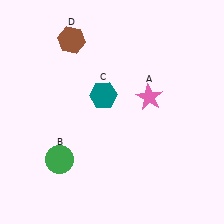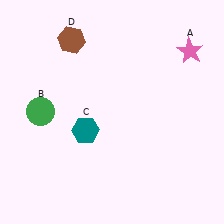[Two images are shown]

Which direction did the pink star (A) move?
The pink star (A) moved up.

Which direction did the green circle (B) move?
The green circle (B) moved up.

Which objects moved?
The objects that moved are: the pink star (A), the green circle (B), the teal hexagon (C).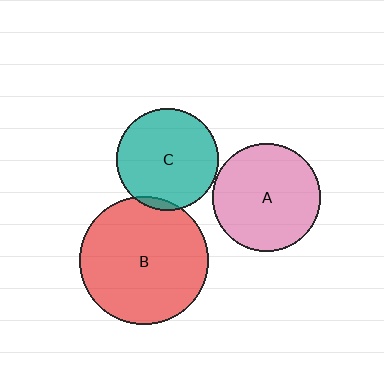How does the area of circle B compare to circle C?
Approximately 1.6 times.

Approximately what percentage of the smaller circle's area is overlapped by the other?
Approximately 5%.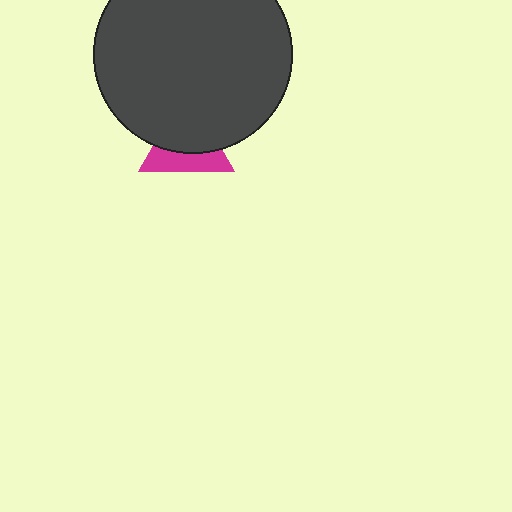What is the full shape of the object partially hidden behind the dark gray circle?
The partially hidden object is a magenta triangle.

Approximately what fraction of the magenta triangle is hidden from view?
Roughly 58% of the magenta triangle is hidden behind the dark gray circle.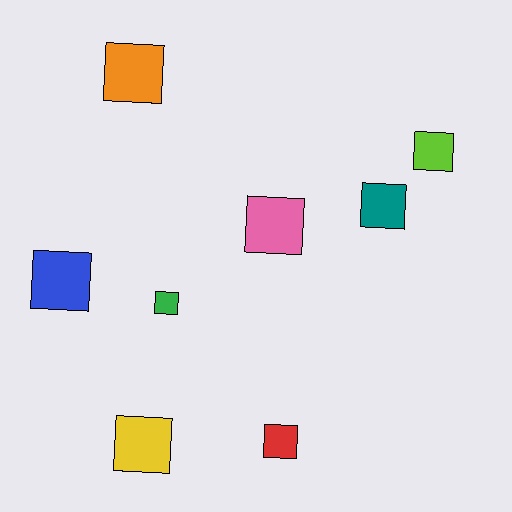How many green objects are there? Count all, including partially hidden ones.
There is 1 green object.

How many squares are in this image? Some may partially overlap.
There are 8 squares.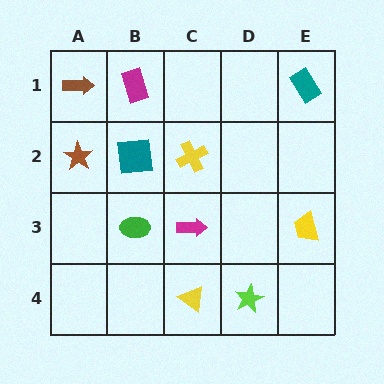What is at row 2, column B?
A teal square.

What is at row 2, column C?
A yellow cross.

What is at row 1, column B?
A magenta rectangle.